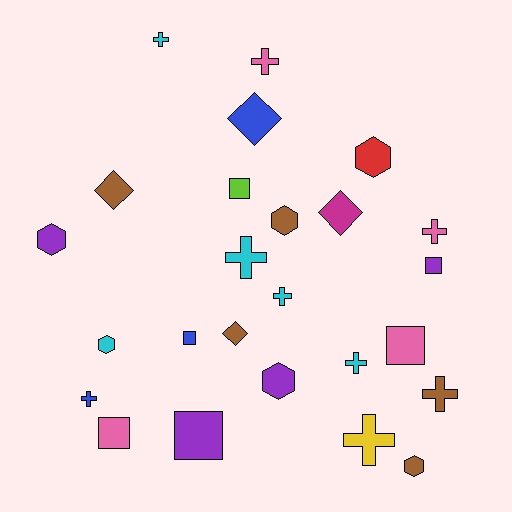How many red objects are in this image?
There is 1 red object.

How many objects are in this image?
There are 25 objects.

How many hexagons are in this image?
There are 6 hexagons.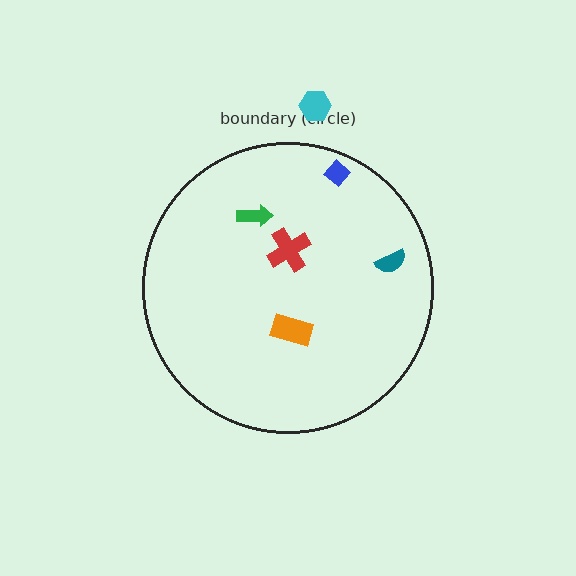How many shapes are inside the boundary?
5 inside, 1 outside.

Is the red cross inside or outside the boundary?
Inside.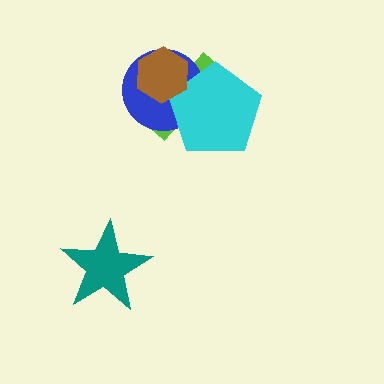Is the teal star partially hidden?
No, no other shape covers it.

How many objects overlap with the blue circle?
3 objects overlap with the blue circle.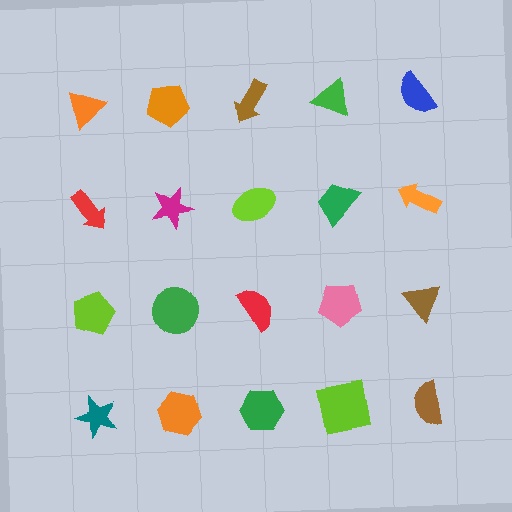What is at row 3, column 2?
A green circle.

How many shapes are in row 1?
5 shapes.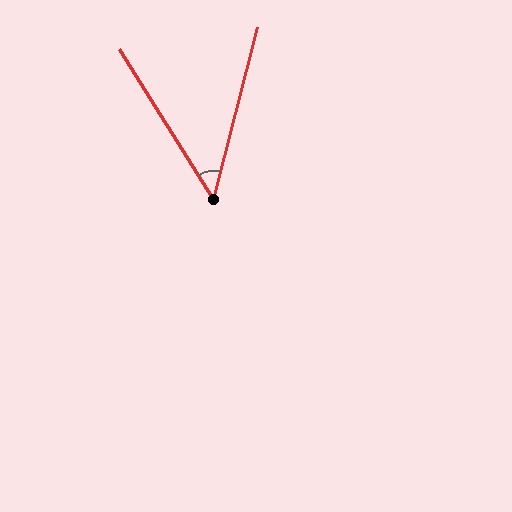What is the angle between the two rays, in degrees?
Approximately 46 degrees.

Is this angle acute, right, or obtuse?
It is acute.